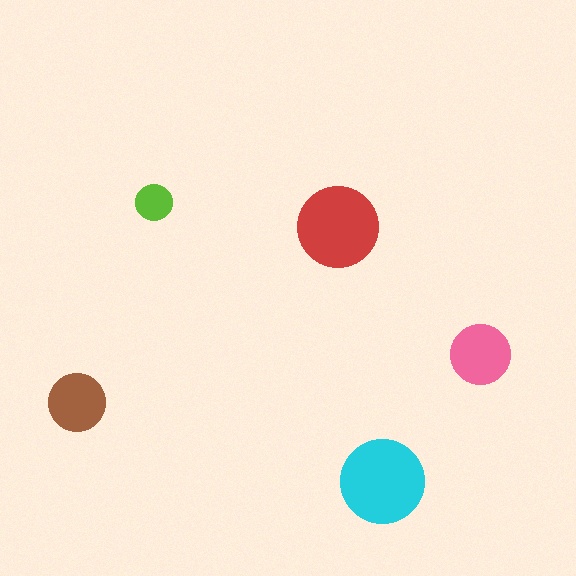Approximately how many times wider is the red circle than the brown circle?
About 1.5 times wider.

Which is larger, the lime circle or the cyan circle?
The cyan one.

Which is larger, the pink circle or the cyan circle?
The cyan one.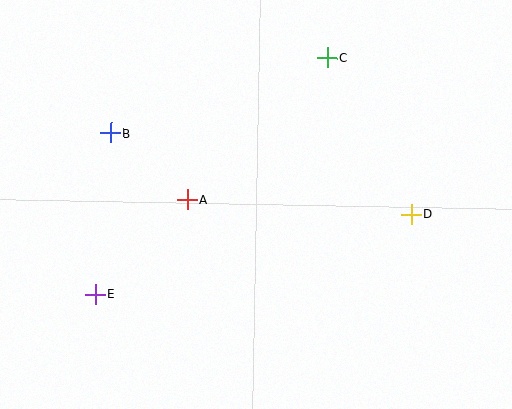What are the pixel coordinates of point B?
Point B is at (111, 133).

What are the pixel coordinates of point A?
Point A is at (187, 200).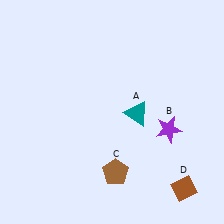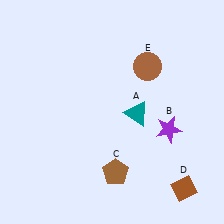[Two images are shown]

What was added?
A brown circle (E) was added in Image 2.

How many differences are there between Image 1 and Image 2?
There is 1 difference between the two images.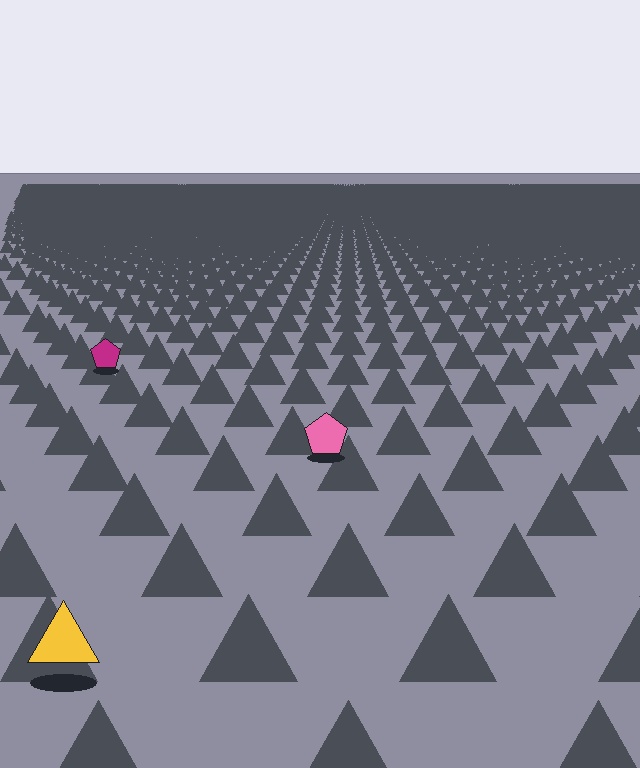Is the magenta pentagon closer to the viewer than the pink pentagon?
No. The pink pentagon is closer — you can tell from the texture gradient: the ground texture is coarser near it.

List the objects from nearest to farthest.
From nearest to farthest: the yellow triangle, the pink pentagon, the magenta pentagon.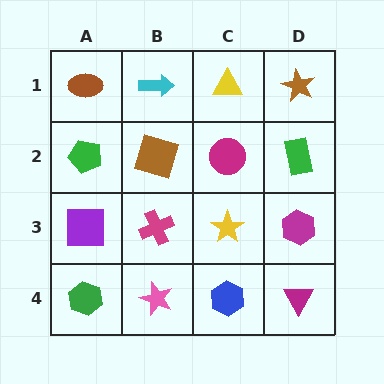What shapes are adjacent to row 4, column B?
A magenta cross (row 3, column B), a green hexagon (row 4, column A), a blue hexagon (row 4, column C).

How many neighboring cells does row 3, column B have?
4.